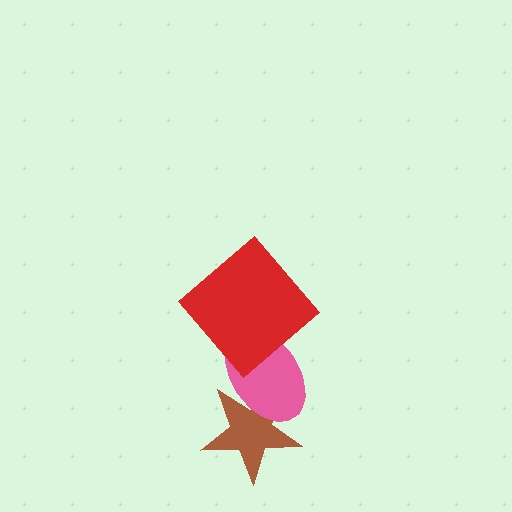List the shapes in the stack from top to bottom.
From top to bottom: the red diamond, the pink ellipse, the brown star.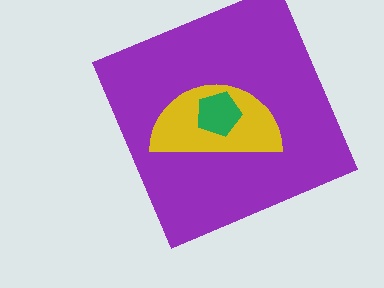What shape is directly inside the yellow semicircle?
The green pentagon.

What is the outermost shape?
The purple square.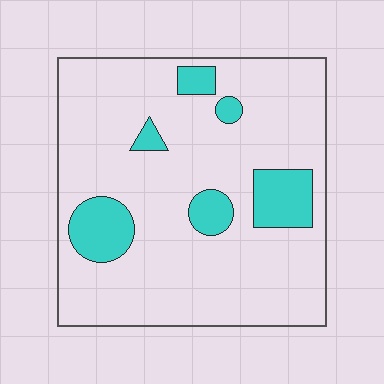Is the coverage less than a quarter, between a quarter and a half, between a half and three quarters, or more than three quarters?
Less than a quarter.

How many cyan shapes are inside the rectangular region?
6.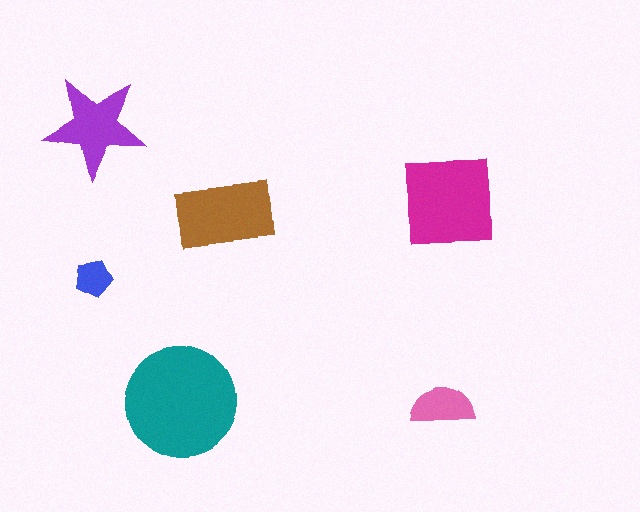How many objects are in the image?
There are 6 objects in the image.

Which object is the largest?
The teal circle.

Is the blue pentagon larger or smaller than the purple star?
Smaller.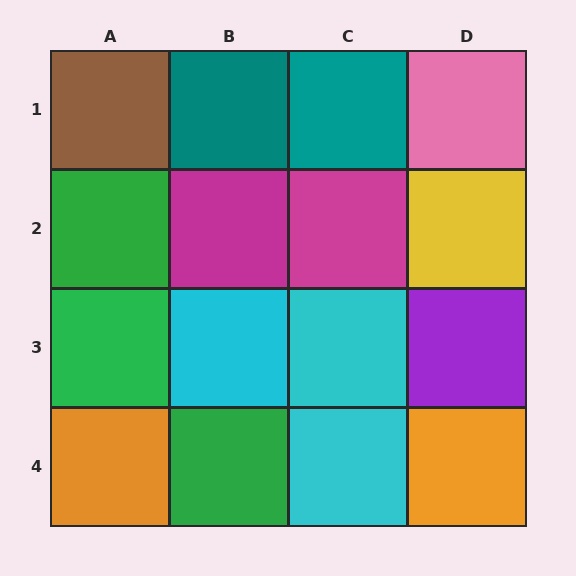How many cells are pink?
1 cell is pink.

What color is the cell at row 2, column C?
Magenta.